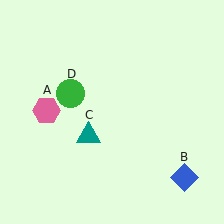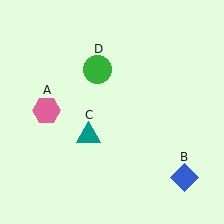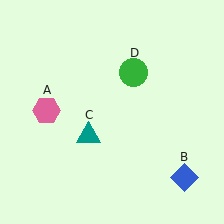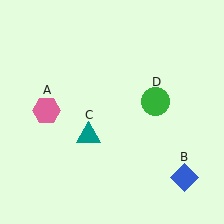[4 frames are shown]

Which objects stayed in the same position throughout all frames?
Pink hexagon (object A) and blue diamond (object B) and teal triangle (object C) remained stationary.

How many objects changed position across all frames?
1 object changed position: green circle (object D).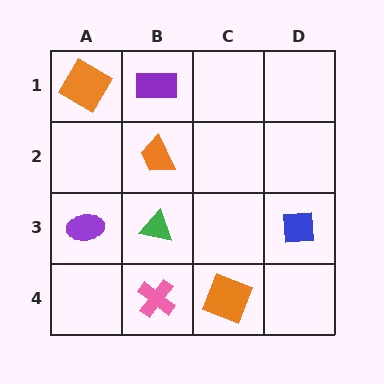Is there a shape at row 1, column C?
No, that cell is empty.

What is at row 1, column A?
An orange diamond.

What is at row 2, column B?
An orange trapezoid.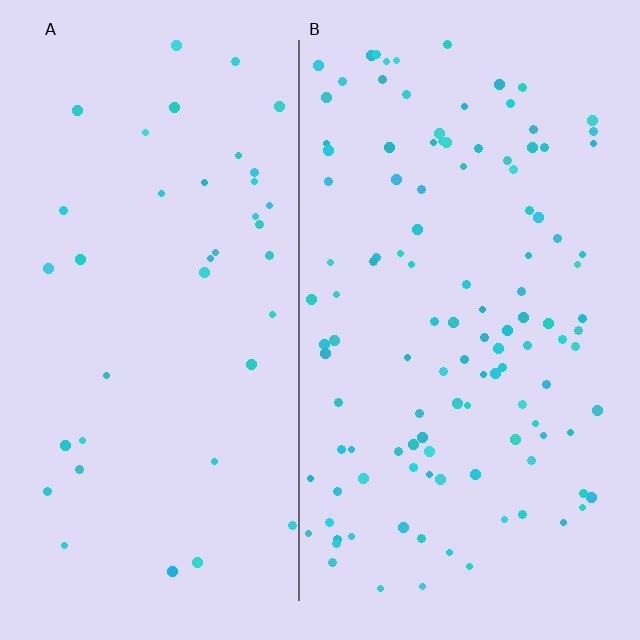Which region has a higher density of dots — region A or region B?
B (the right).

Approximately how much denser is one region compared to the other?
Approximately 3.0× — region B over region A.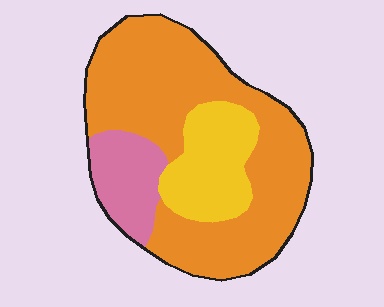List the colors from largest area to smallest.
From largest to smallest: orange, yellow, pink.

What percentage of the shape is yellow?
Yellow covers roughly 20% of the shape.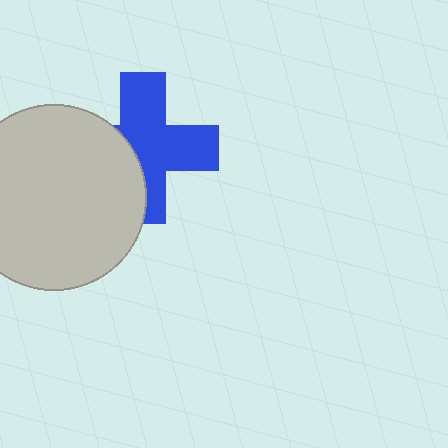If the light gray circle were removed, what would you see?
You would see the complete blue cross.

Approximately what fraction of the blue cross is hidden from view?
Roughly 36% of the blue cross is hidden behind the light gray circle.